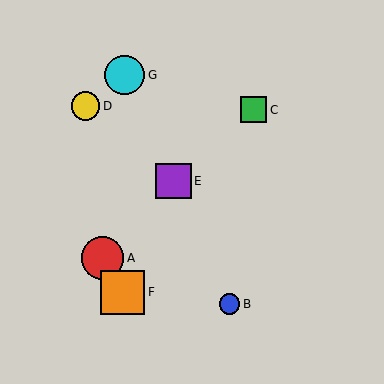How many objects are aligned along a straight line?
3 objects (B, E, G) are aligned along a straight line.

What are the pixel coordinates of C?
Object C is at (254, 110).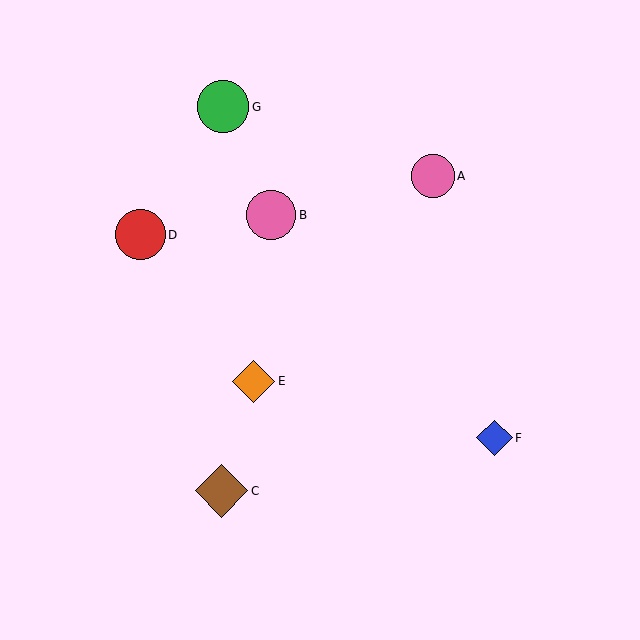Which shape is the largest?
The brown diamond (labeled C) is the largest.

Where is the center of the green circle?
The center of the green circle is at (223, 107).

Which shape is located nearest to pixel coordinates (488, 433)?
The blue diamond (labeled F) at (495, 438) is nearest to that location.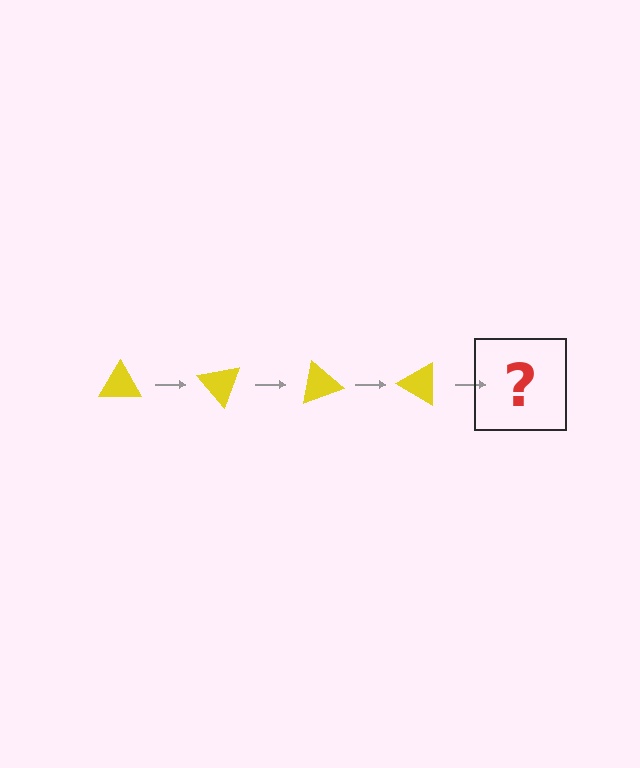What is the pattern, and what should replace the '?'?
The pattern is that the triangle rotates 50 degrees each step. The '?' should be a yellow triangle rotated 200 degrees.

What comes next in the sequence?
The next element should be a yellow triangle rotated 200 degrees.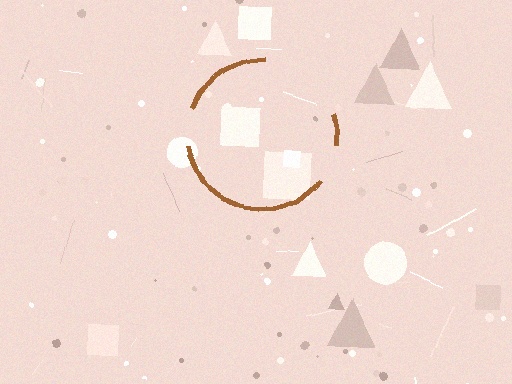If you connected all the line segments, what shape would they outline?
They would outline a circle.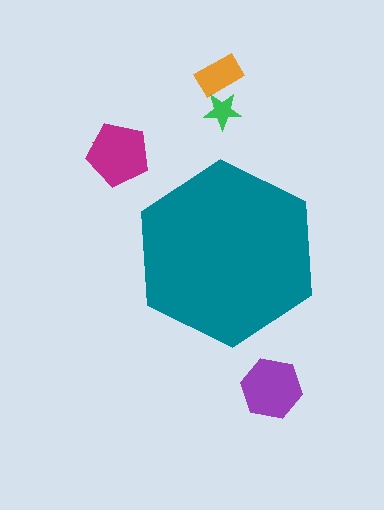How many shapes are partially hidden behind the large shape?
0 shapes are partially hidden.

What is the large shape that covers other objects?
A teal hexagon.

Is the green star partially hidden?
No, the green star is fully visible.